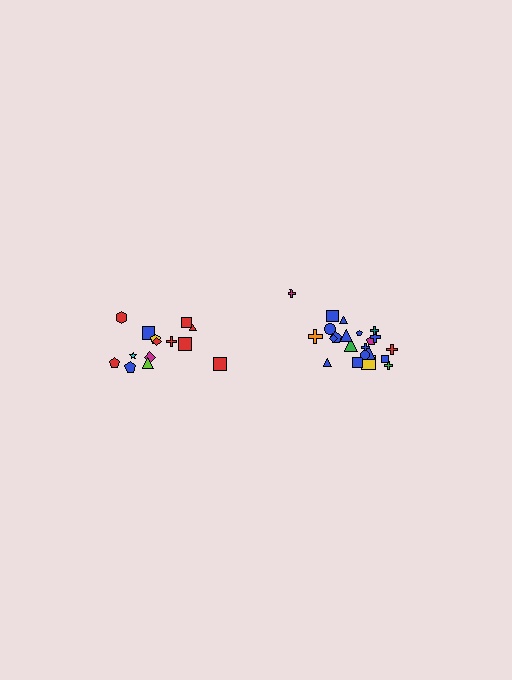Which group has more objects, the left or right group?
The right group.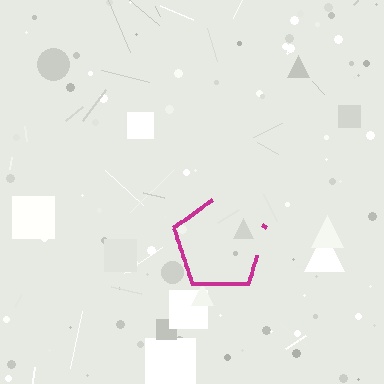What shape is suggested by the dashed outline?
The dashed outline suggests a pentagon.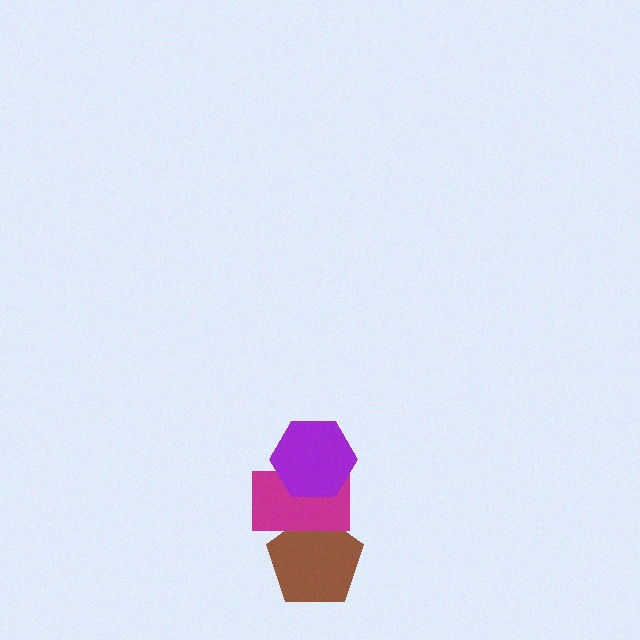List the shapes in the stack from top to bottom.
From top to bottom: the purple hexagon, the magenta rectangle, the brown pentagon.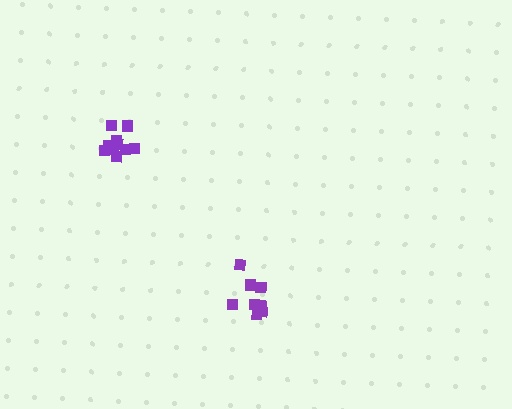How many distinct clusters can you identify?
There are 2 distinct clusters.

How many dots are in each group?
Group 1: 8 dots, Group 2: 10 dots (18 total).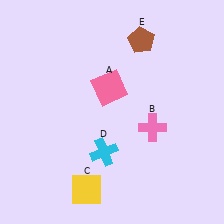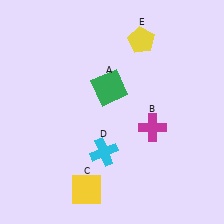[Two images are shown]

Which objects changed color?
A changed from pink to green. B changed from pink to magenta. E changed from brown to yellow.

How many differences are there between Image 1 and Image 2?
There are 3 differences between the two images.